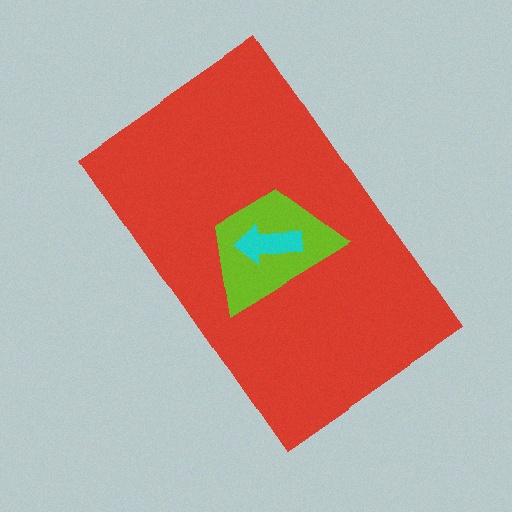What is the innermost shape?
The cyan arrow.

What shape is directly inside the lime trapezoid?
The cyan arrow.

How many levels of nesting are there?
3.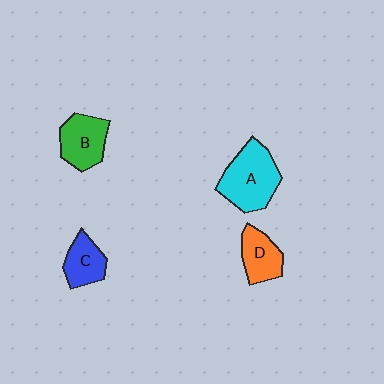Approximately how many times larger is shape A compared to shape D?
Approximately 1.7 times.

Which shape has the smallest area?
Shape C (blue).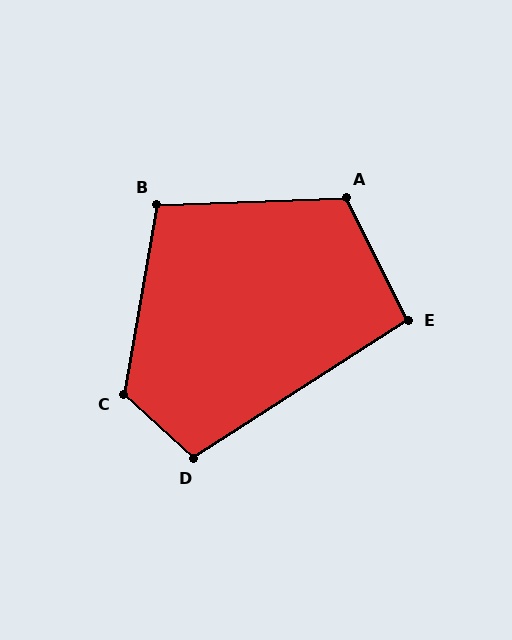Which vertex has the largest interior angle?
C, at approximately 122 degrees.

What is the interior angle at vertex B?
Approximately 102 degrees (obtuse).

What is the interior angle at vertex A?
Approximately 115 degrees (obtuse).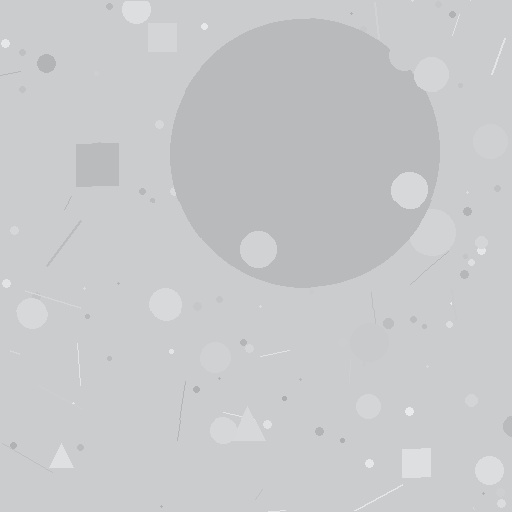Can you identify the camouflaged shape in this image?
The camouflaged shape is a circle.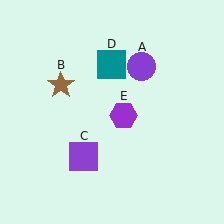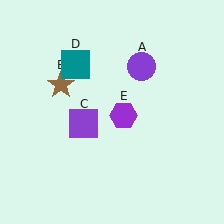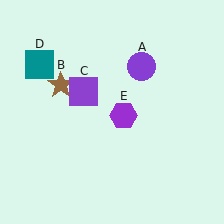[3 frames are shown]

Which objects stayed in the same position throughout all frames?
Purple circle (object A) and brown star (object B) and purple hexagon (object E) remained stationary.